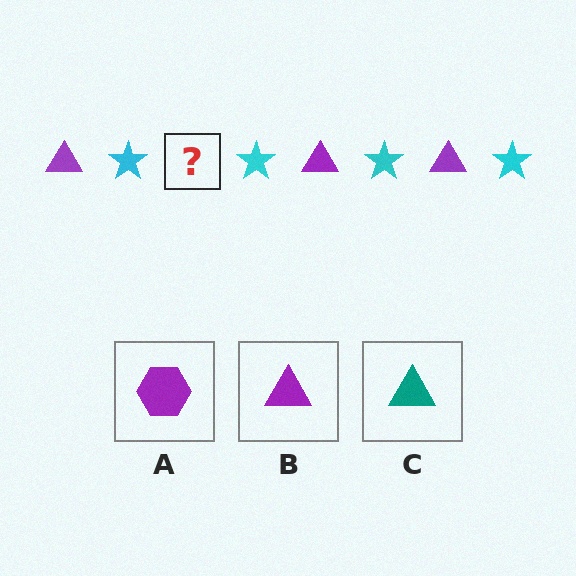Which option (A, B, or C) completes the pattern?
B.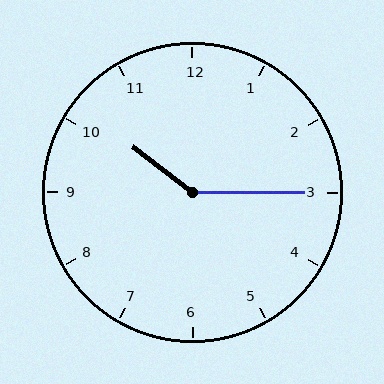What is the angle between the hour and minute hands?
Approximately 142 degrees.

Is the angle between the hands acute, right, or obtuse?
It is obtuse.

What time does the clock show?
10:15.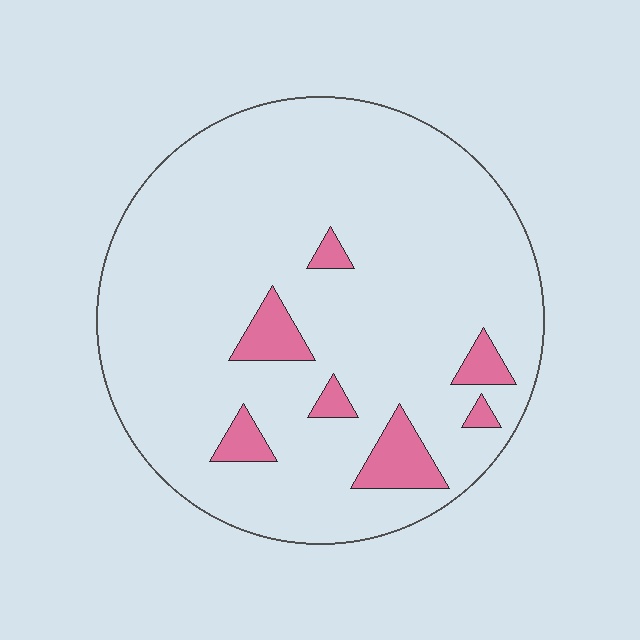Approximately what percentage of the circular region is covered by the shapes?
Approximately 10%.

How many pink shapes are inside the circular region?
7.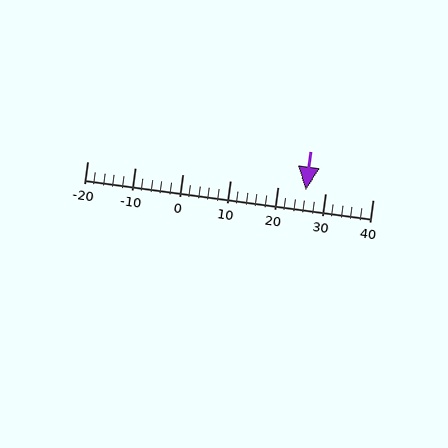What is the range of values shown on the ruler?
The ruler shows values from -20 to 40.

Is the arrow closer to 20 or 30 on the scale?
The arrow is closer to 30.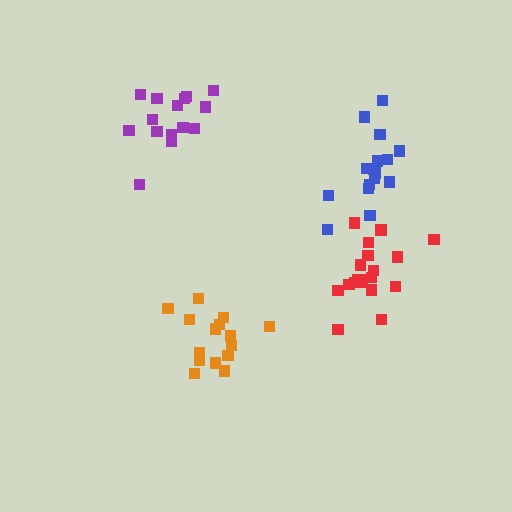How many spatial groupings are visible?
There are 4 spatial groupings.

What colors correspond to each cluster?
The clusters are colored: purple, blue, orange, red.